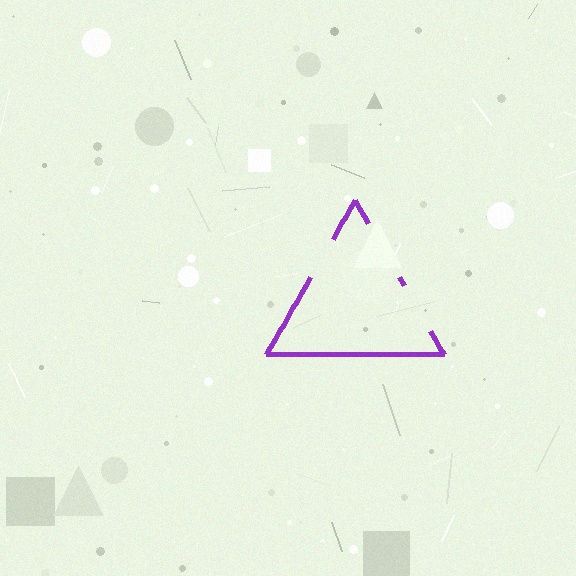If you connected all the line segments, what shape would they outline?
They would outline a triangle.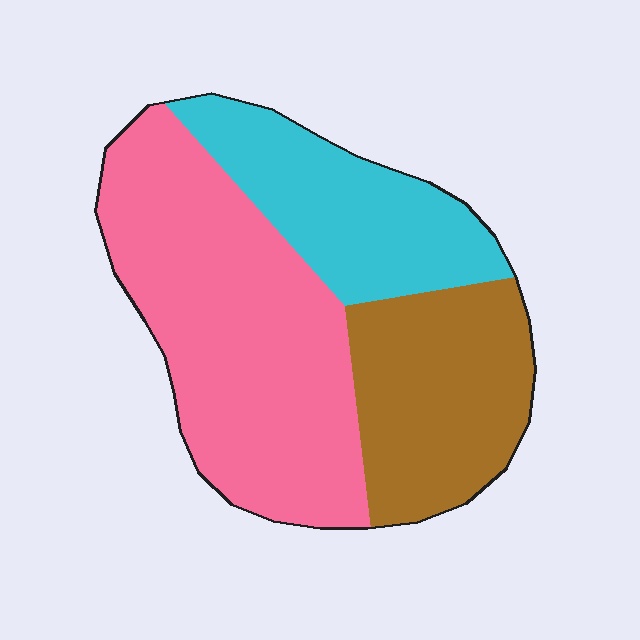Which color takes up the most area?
Pink, at roughly 50%.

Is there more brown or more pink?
Pink.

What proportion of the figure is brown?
Brown takes up about one quarter (1/4) of the figure.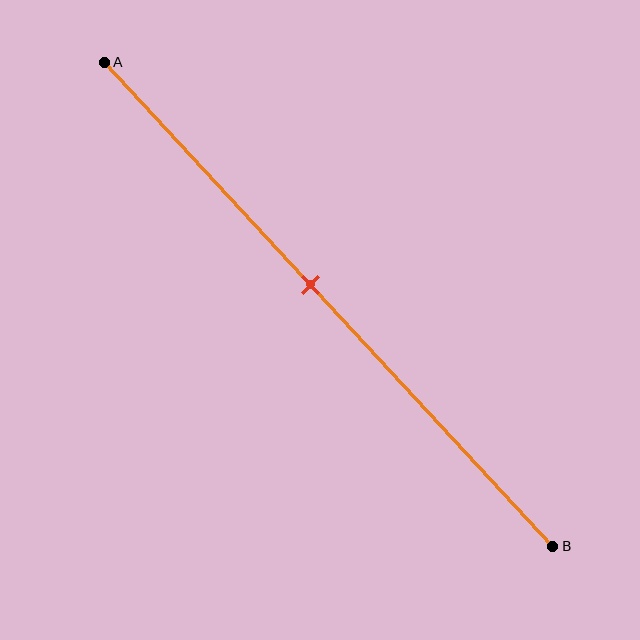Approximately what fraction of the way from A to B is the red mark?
The red mark is approximately 45% of the way from A to B.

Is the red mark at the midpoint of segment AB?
No, the mark is at about 45% from A, not at the 50% midpoint.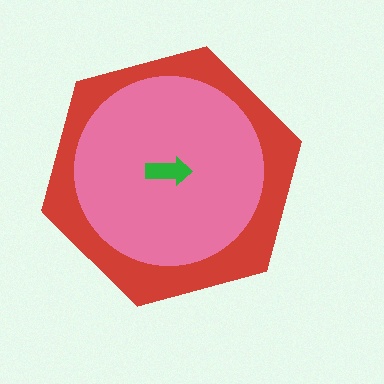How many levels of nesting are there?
3.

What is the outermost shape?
The red hexagon.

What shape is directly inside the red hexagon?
The pink circle.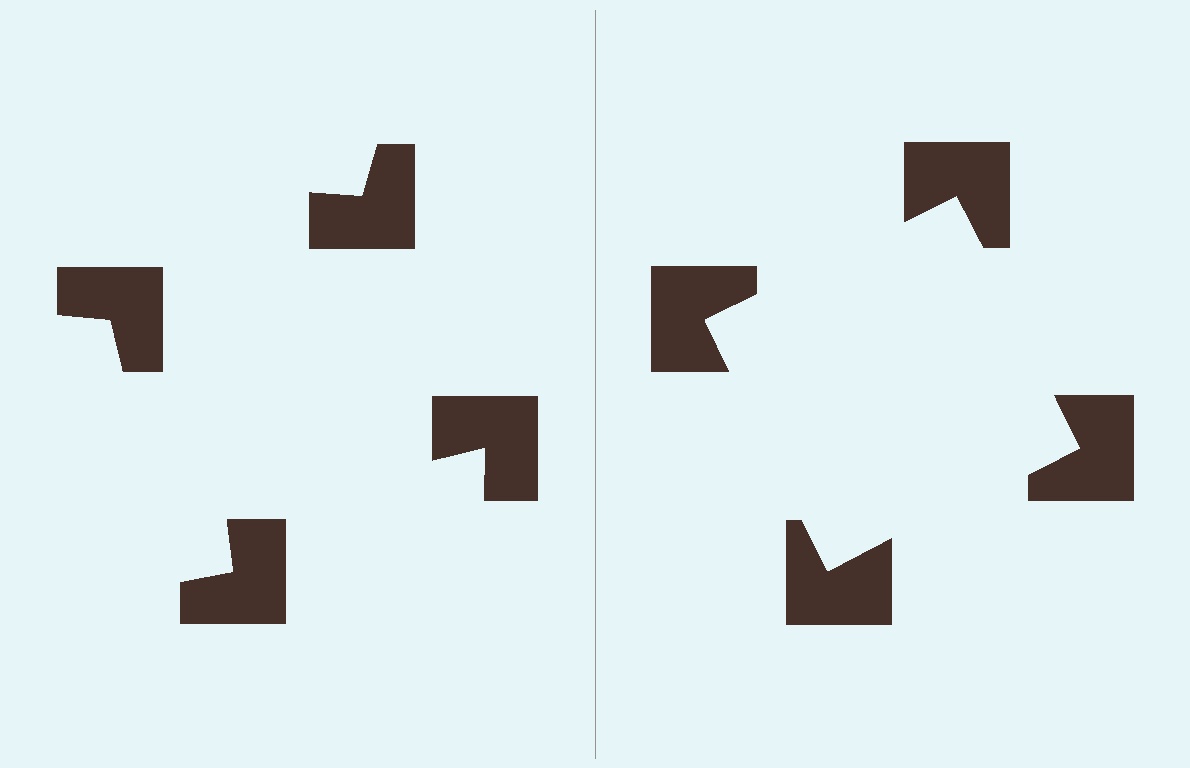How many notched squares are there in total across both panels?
8 — 4 on each side.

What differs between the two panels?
The notched squares are positioned identically on both sides; only the wedge orientations differ. On the right they align to a square; on the left they are misaligned.